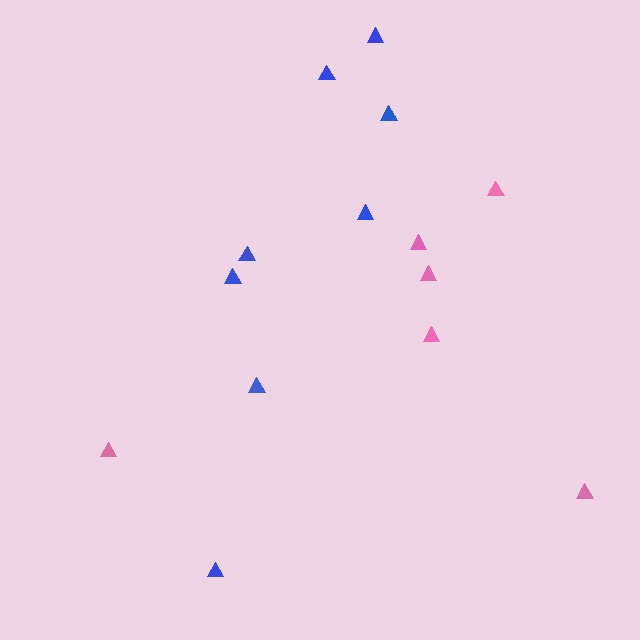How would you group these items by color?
There are 2 groups: one group of pink triangles (6) and one group of blue triangles (8).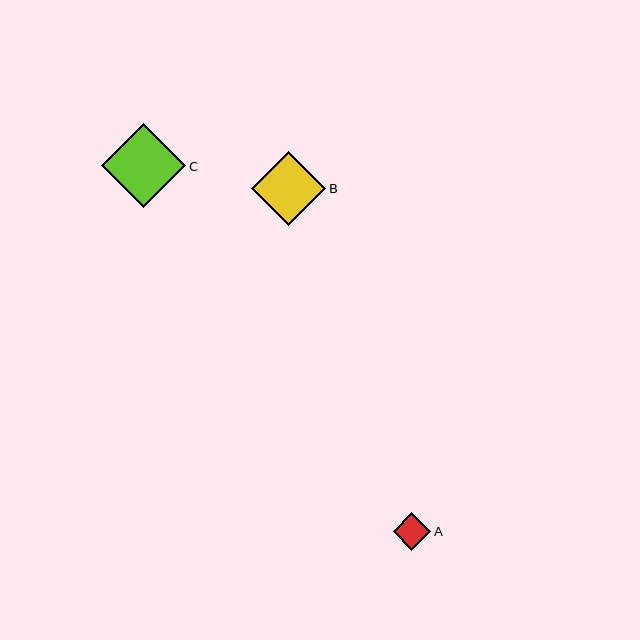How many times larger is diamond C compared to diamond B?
Diamond C is approximately 1.1 times the size of diamond B.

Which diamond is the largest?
Diamond C is the largest with a size of approximately 85 pixels.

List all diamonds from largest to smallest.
From largest to smallest: C, B, A.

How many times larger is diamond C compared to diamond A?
Diamond C is approximately 2.3 times the size of diamond A.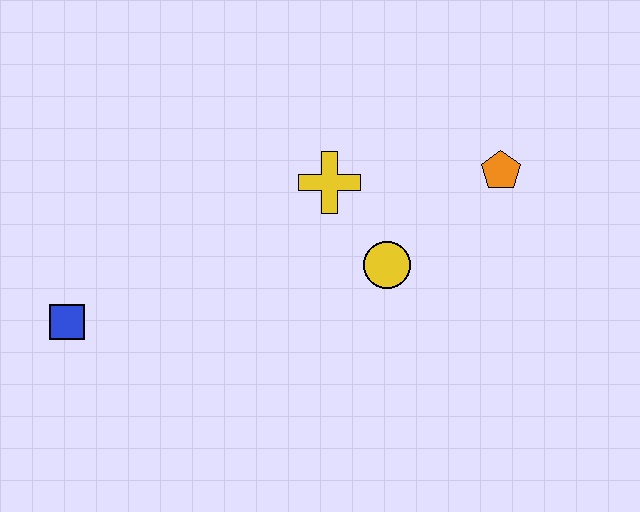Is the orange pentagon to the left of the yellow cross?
No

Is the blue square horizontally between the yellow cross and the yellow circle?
No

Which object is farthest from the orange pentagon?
The blue square is farthest from the orange pentagon.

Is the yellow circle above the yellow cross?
No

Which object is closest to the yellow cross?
The yellow circle is closest to the yellow cross.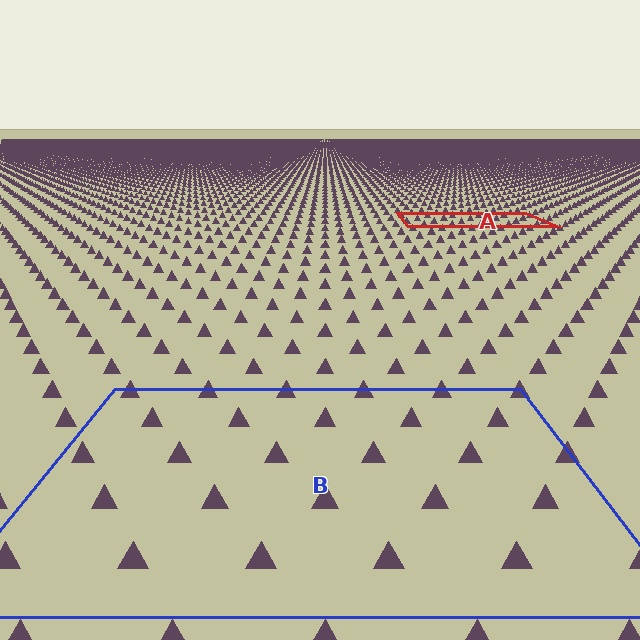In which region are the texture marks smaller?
The texture marks are smaller in region A, because it is farther away.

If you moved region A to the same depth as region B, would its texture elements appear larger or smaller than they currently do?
They would appear larger. At a closer depth, the same texture elements are projected at a bigger on-screen size.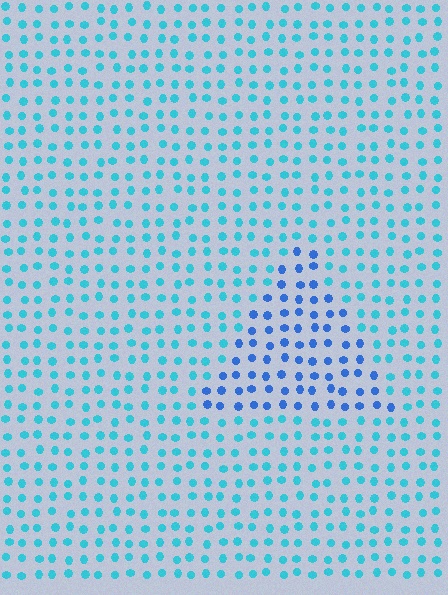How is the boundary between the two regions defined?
The boundary is defined purely by a slight shift in hue (about 33 degrees). Spacing, size, and orientation are identical on both sides.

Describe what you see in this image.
The image is filled with small cyan elements in a uniform arrangement. A triangle-shaped region is visible where the elements are tinted to a slightly different hue, forming a subtle color boundary.